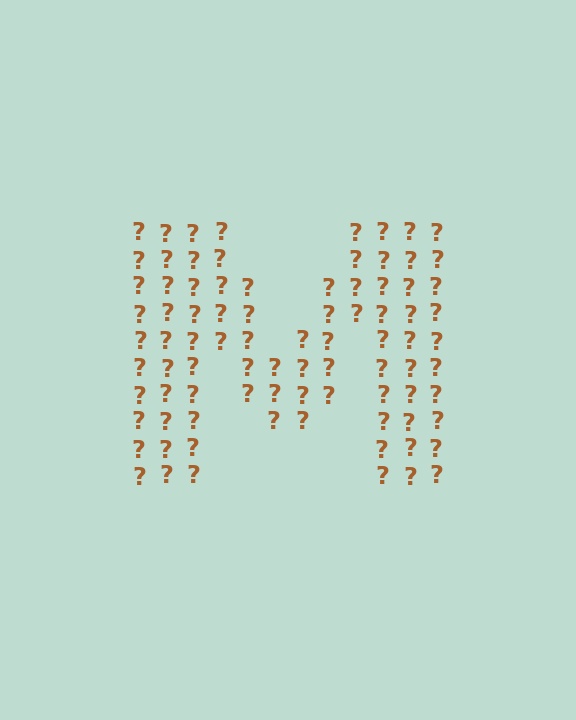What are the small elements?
The small elements are question marks.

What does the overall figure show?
The overall figure shows the letter M.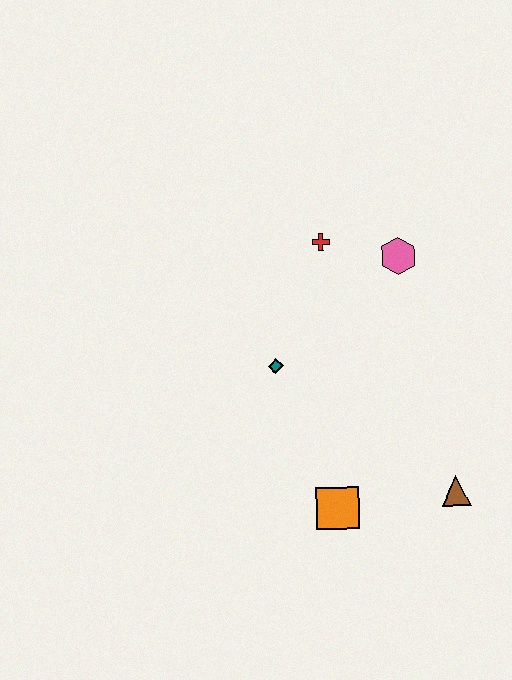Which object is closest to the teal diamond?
The red cross is closest to the teal diamond.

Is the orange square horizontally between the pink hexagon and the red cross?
Yes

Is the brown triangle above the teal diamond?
No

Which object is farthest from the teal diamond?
The brown triangle is farthest from the teal diamond.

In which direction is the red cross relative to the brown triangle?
The red cross is above the brown triangle.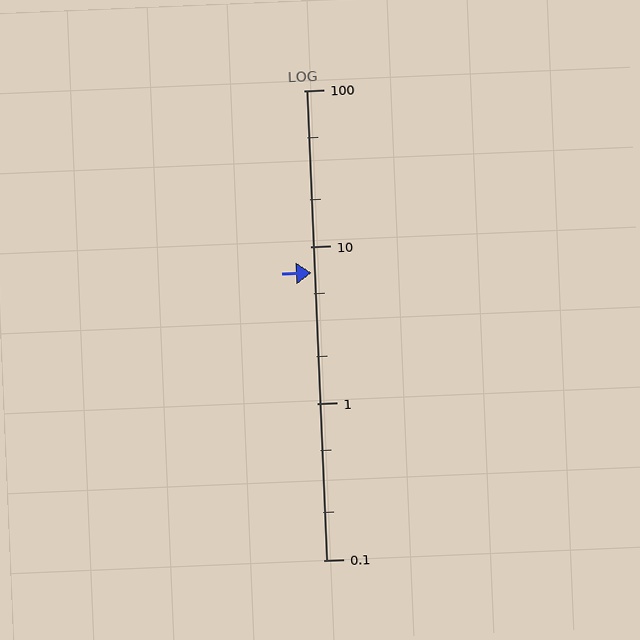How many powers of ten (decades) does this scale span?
The scale spans 3 decades, from 0.1 to 100.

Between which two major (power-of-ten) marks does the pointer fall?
The pointer is between 1 and 10.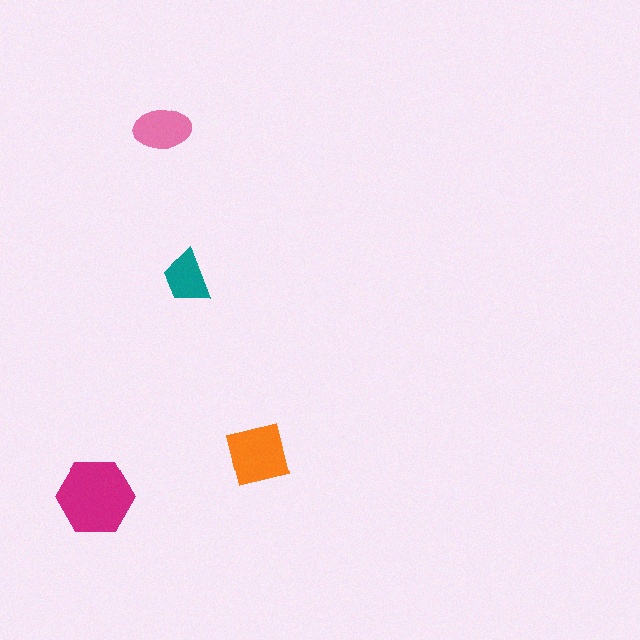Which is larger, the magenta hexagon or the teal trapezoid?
The magenta hexagon.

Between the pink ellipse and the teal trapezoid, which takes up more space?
The pink ellipse.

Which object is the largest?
The magenta hexagon.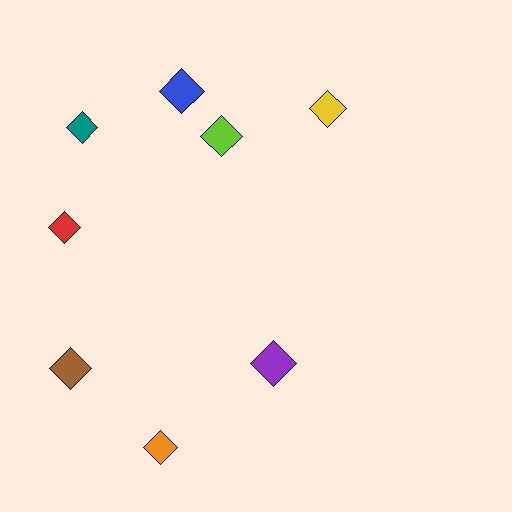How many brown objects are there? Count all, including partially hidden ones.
There is 1 brown object.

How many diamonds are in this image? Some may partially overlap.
There are 8 diamonds.